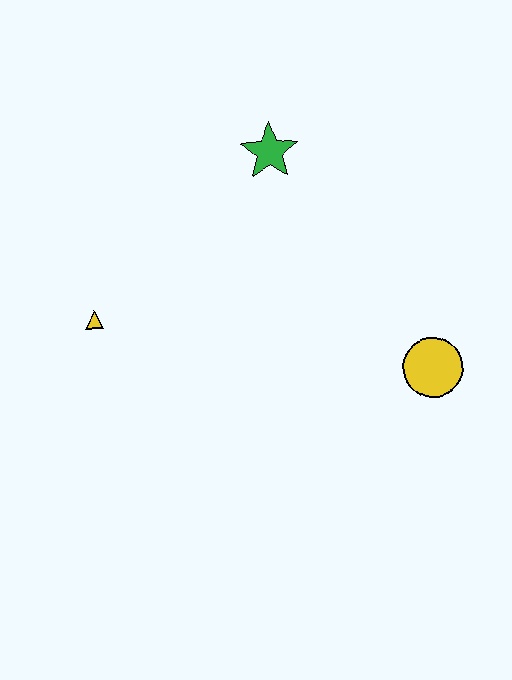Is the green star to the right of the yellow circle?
No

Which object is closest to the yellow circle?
The green star is closest to the yellow circle.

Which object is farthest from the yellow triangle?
The yellow circle is farthest from the yellow triangle.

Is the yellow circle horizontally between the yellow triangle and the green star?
No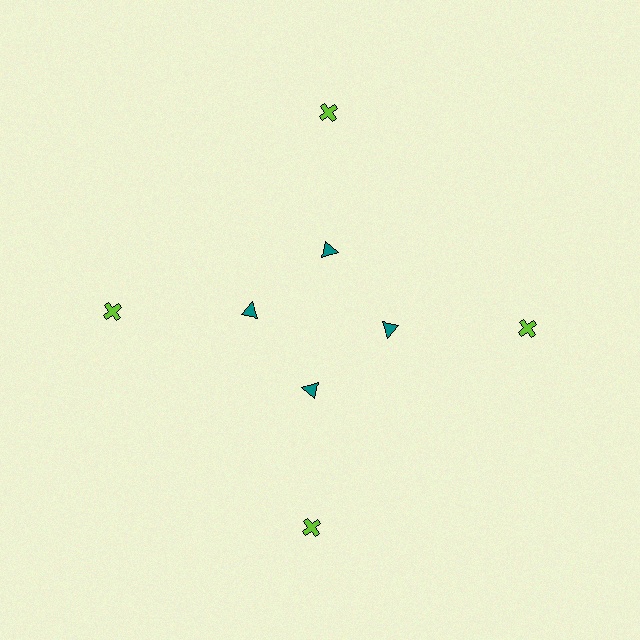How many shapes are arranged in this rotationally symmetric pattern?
There are 8 shapes, arranged in 4 groups of 2.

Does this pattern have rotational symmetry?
Yes, this pattern has 4-fold rotational symmetry. It looks the same after rotating 90 degrees around the center.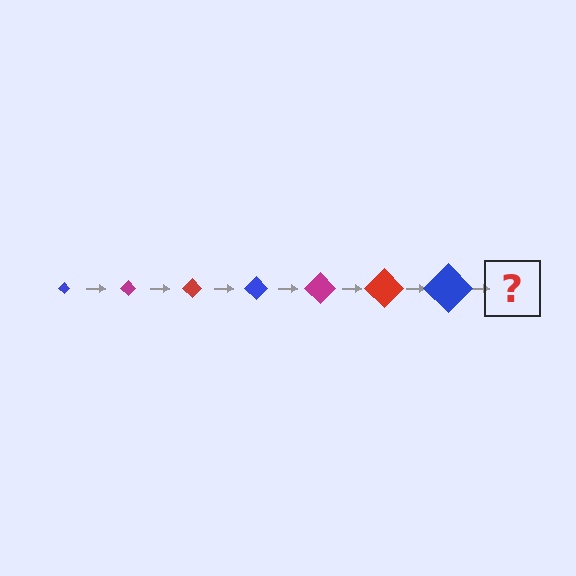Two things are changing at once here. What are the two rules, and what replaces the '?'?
The two rules are that the diamond grows larger each step and the color cycles through blue, magenta, and red. The '?' should be a magenta diamond, larger than the previous one.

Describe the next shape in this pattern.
It should be a magenta diamond, larger than the previous one.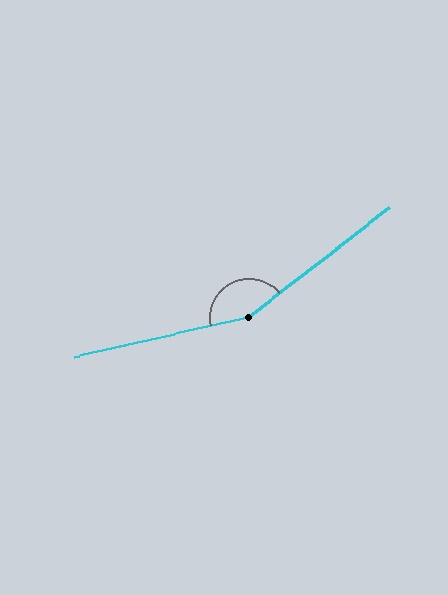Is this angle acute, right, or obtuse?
It is obtuse.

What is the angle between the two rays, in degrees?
Approximately 155 degrees.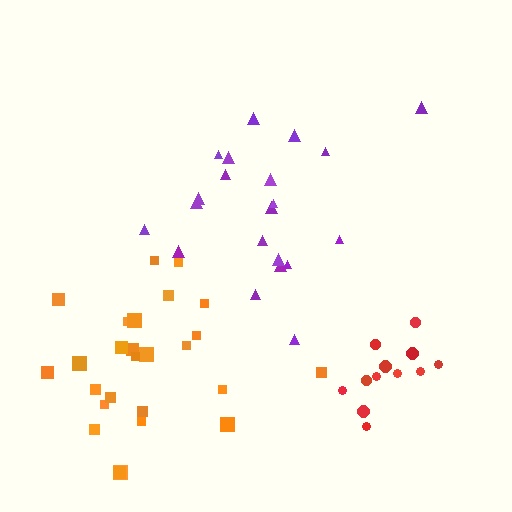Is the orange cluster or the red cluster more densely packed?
Red.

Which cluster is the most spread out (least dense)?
Orange.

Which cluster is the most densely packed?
Red.